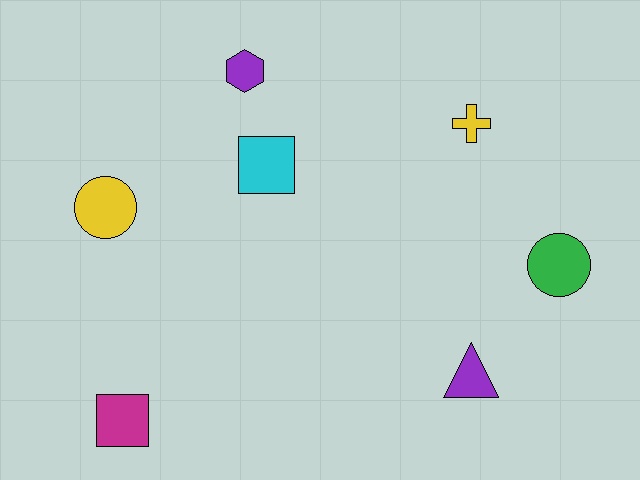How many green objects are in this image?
There is 1 green object.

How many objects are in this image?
There are 7 objects.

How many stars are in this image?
There are no stars.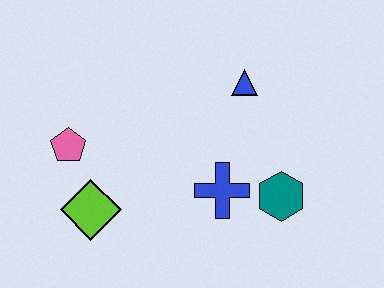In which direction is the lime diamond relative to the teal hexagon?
The lime diamond is to the left of the teal hexagon.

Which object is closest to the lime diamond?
The pink pentagon is closest to the lime diamond.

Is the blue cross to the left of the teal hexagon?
Yes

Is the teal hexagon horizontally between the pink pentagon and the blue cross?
No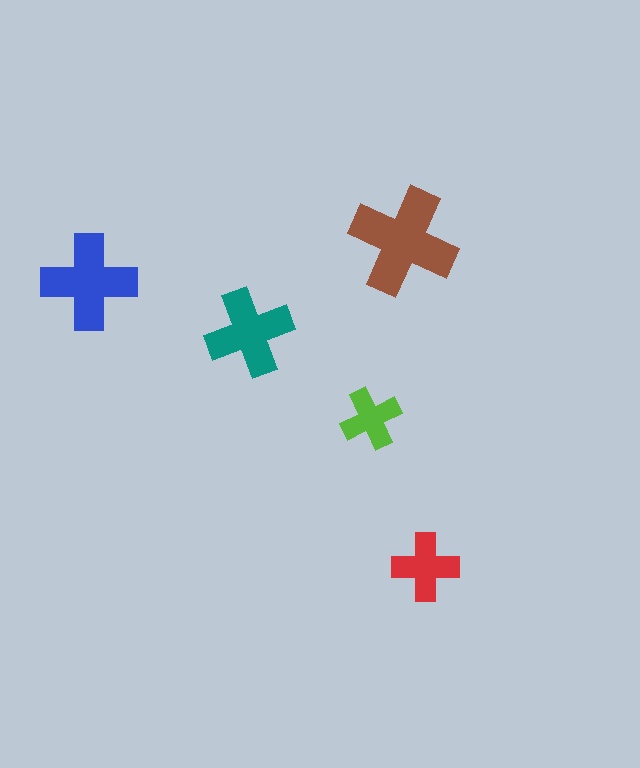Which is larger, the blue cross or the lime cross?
The blue one.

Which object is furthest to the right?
The red cross is rightmost.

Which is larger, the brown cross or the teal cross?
The brown one.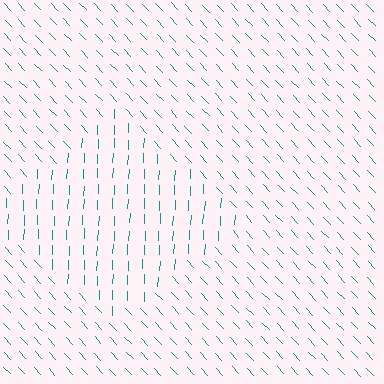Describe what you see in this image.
The image is filled with small teal line segments. A diamond region in the image has lines oriented differently from the surrounding lines, creating a visible texture boundary.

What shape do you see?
I see a diamond.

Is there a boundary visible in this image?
Yes, there is a texture boundary formed by a change in line orientation.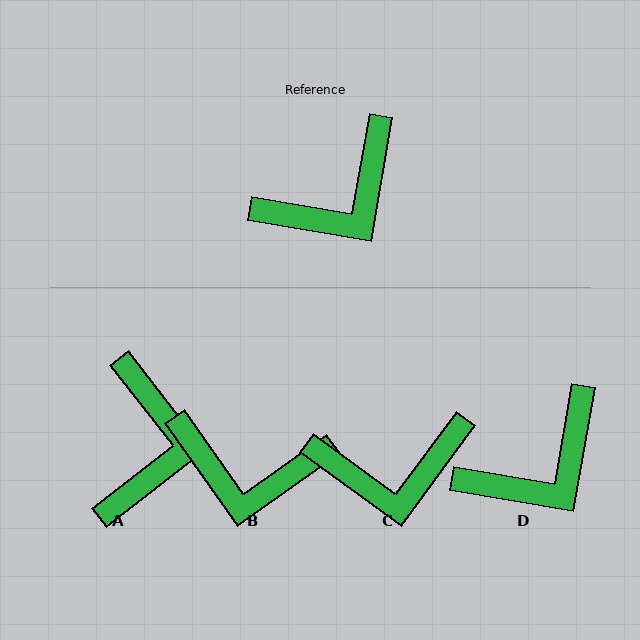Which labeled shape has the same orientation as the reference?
D.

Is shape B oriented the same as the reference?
No, it is off by about 45 degrees.